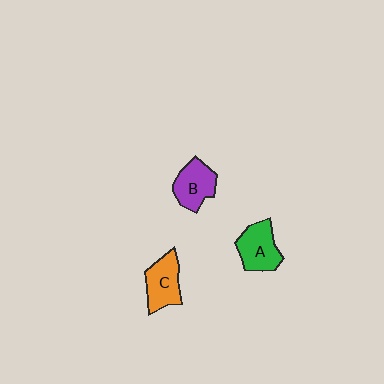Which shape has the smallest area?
Shape B (purple).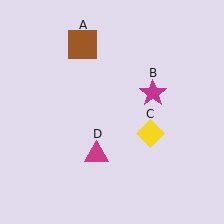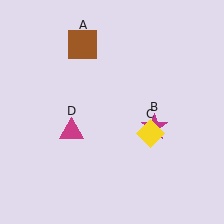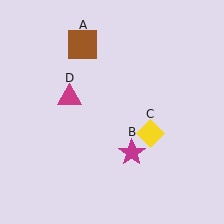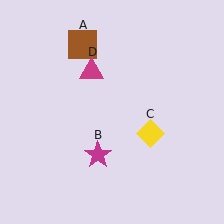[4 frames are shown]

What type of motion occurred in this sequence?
The magenta star (object B), magenta triangle (object D) rotated clockwise around the center of the scene.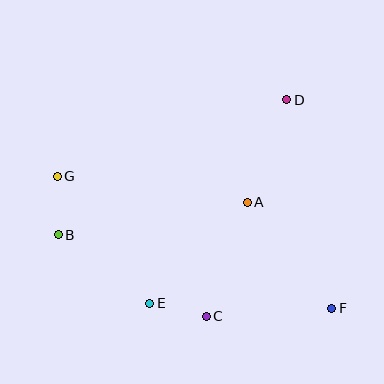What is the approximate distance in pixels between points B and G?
The distance between B and G is approximately 59 pixels.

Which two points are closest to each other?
Points C and E are closest to each other.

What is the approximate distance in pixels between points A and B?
The distance between A and B is approximately 192 pixels.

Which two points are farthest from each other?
Points F and G are farthest from each other.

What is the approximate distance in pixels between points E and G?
The distance between E and G is approximately 157 pixels.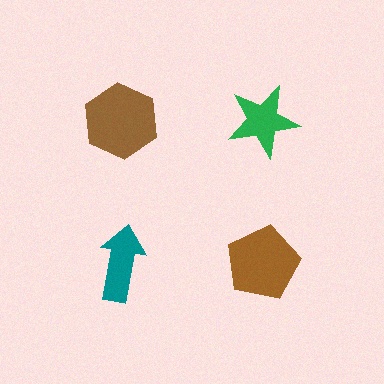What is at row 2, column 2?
A brown pentagon.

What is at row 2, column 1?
A teal arrow.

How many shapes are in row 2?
2 shapes.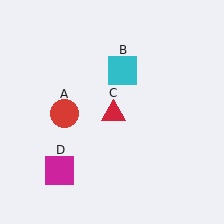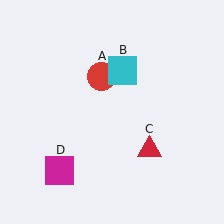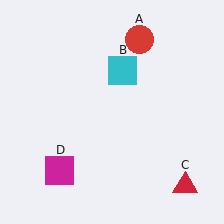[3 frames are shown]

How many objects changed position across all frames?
2 objects changed position: red circle (object A), red triangle (object C).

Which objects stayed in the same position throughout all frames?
Cyan square (object B) and magenta square (object D) remained stationary.